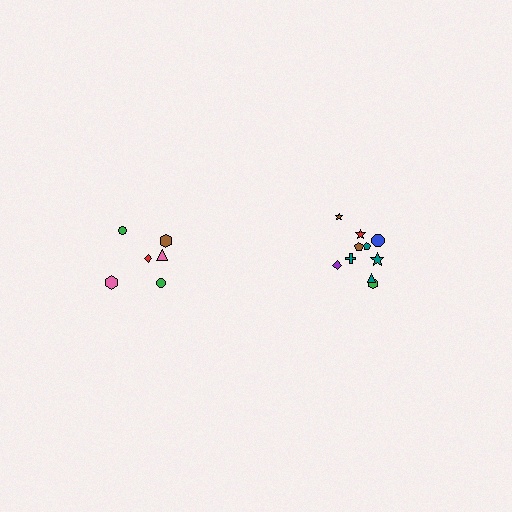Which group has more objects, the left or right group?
The right group.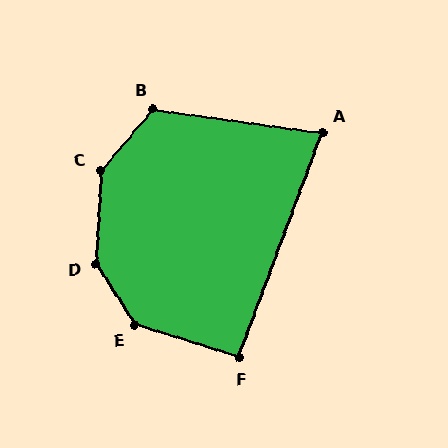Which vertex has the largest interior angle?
D, at approximately 144 degrees.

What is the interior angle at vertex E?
Approximately 141 degrees (obtuse).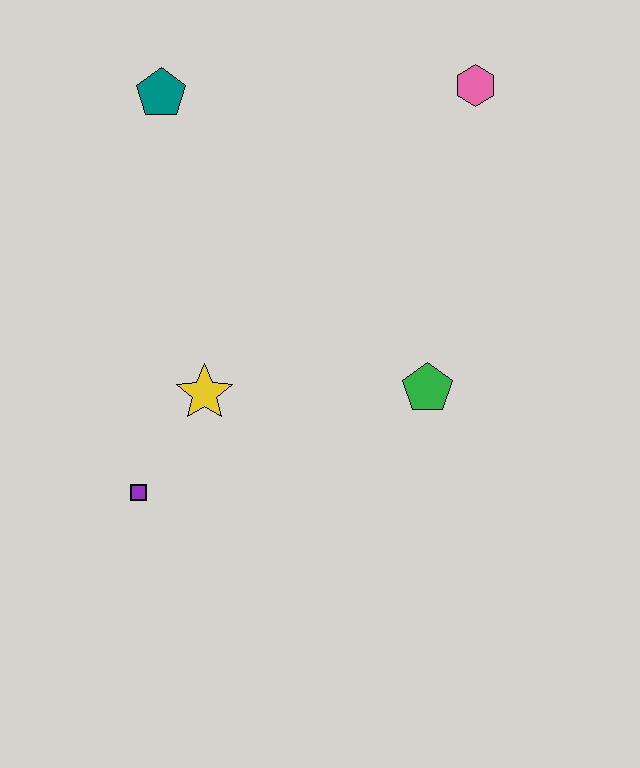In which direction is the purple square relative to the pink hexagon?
The purple square is below the pink hexagon.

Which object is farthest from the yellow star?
The pink hexagon is farthest from the yellow star.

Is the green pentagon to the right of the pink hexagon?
No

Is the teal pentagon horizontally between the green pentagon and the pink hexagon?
No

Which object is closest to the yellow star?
The purple square is closest to the yellow star.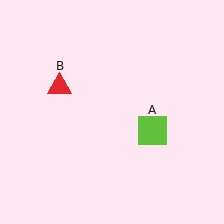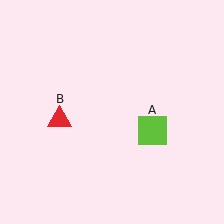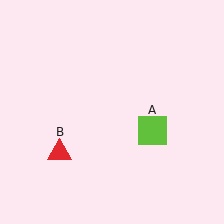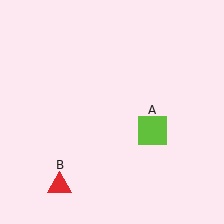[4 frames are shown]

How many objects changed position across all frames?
1 object changed position: red triangle (object B).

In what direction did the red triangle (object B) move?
The red triangle (object B) moved down.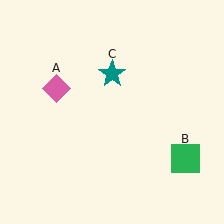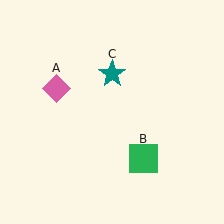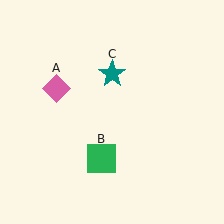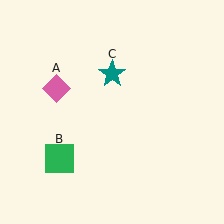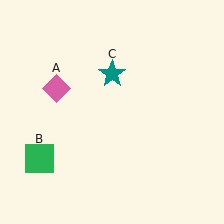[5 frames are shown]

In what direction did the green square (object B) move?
The green square (object B) moved left.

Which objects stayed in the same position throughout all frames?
Pink diamond (object A) and teal star (object C) remained stationary.